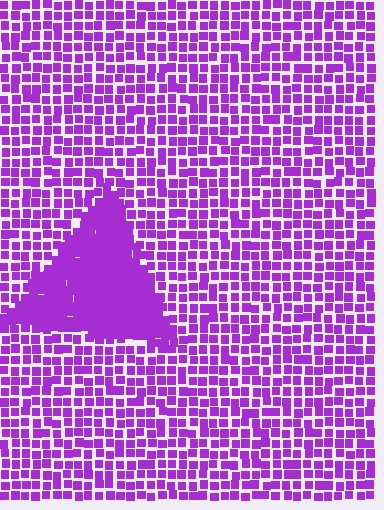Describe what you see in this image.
The image contains small purple elements arranged at two different densities. A triangle-shaped region is visible where the elements are more densely packed than the surrounding area.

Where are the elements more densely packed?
The elements are more densely packed inside the triangle boundary.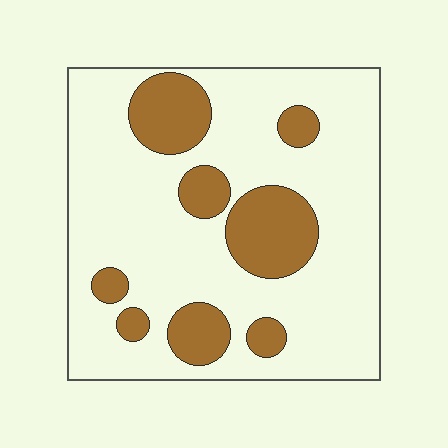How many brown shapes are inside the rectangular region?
8.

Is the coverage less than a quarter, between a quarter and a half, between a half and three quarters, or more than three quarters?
Less than a quarter.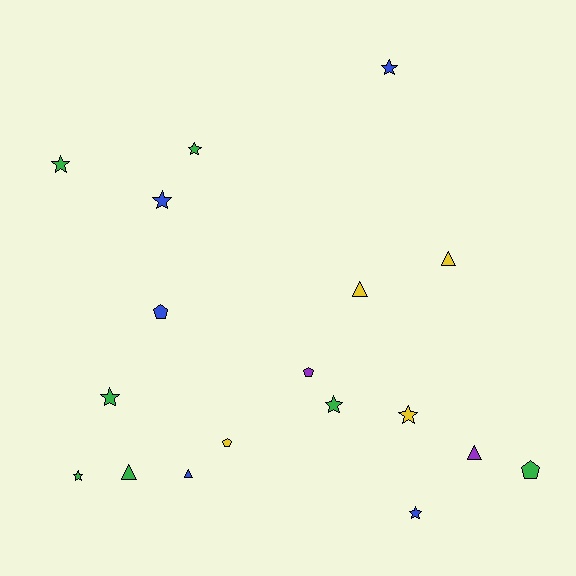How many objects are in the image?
There are 18 objects.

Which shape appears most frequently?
Star, with 9 objects.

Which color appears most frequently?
Green, with 7 objects.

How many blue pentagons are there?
There is 1 blue pentagon.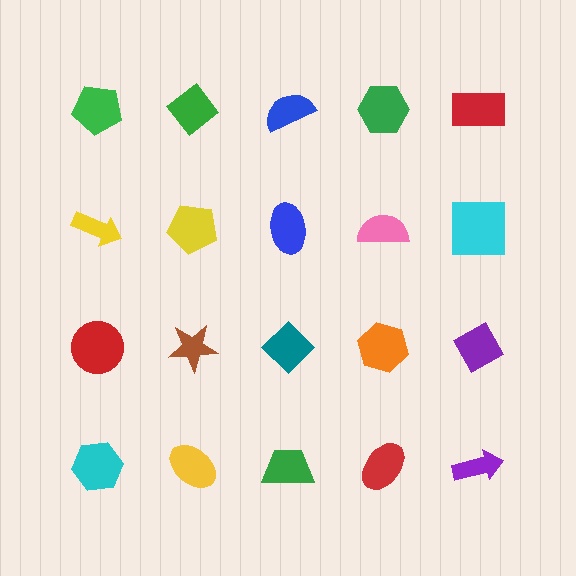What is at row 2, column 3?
A blue ellipse.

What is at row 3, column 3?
A teal diamond.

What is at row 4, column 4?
A red ellipse.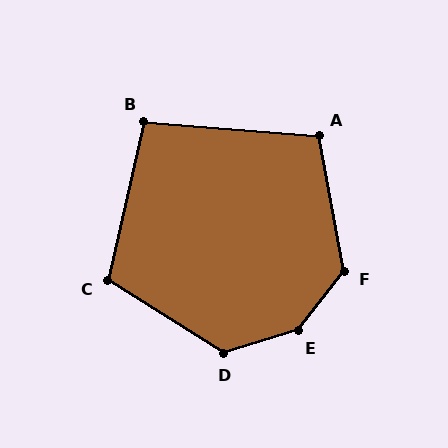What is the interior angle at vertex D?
Approximately 131 degrees (obtuse).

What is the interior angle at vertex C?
Approximately 109 degrees (obtuse).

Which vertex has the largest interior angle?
E, at approximately 146 degrees.